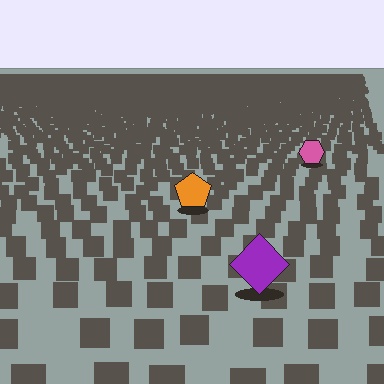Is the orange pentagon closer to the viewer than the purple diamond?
No. The purple diamond is closer — you can tell from the texture gradient: the ground texture is coarser near it.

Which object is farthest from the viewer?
The pink hexagon is farthest from the viewer. It appears smaller and the ground texture around it is denser.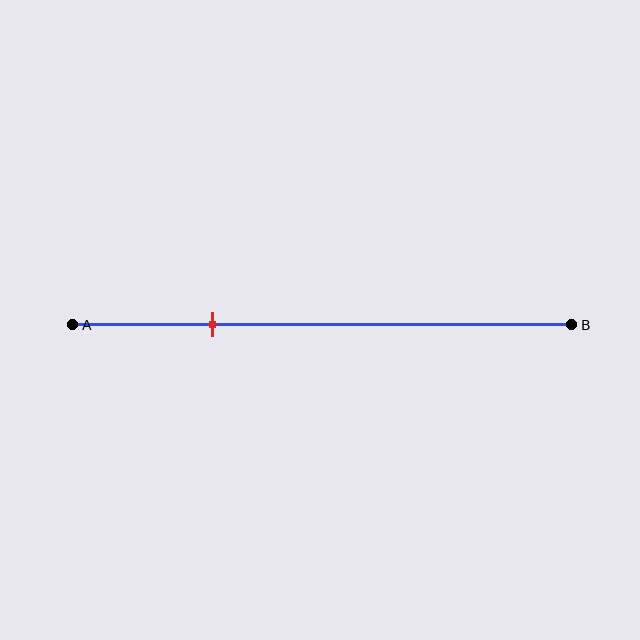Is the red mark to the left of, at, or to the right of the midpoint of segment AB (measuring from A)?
The red mark is to the left of the midpoint of segment AB.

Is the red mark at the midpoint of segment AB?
No, the mark is at about 30% from A, not at the 50% midpoint.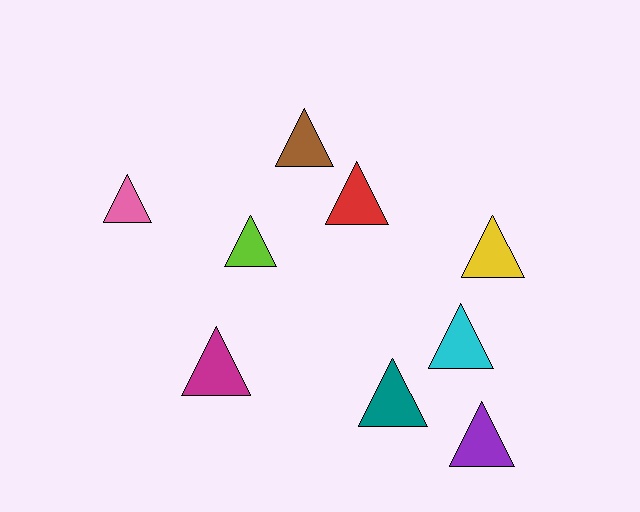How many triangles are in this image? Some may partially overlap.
There are 9 triangles.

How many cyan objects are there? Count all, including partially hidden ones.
There is 1 cyan object.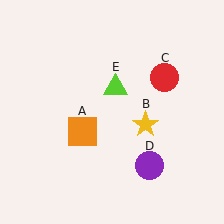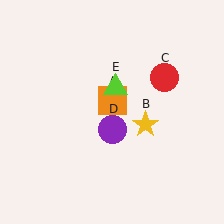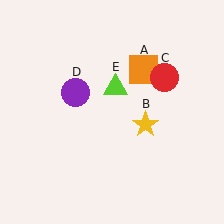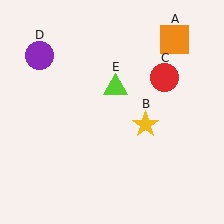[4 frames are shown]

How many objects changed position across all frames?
2 objects changed position: orange square (object A), purple circle (object D).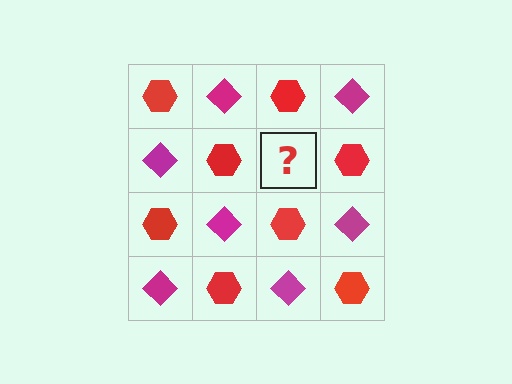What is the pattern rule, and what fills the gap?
The rule is that it alternates red hexagon and magenta diamond in a checkerboard pattern. The gap should be filled with a magenta diamond.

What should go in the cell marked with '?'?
The missing cell should contain a magenta diamond.